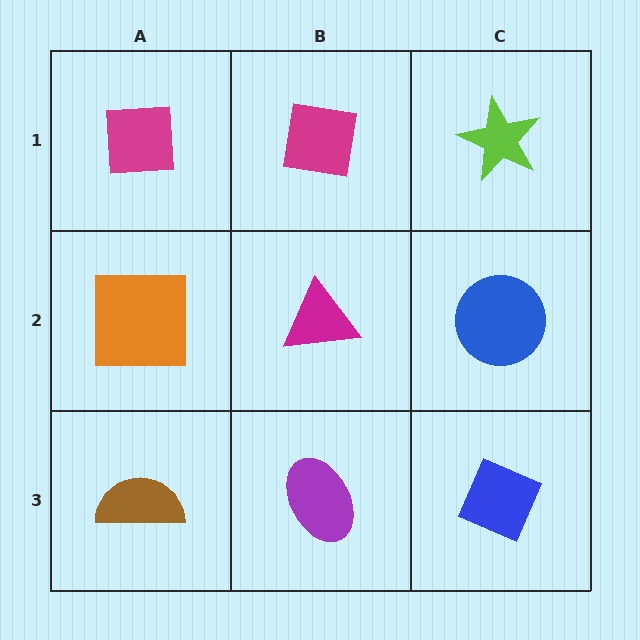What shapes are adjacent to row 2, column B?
A magenta square (row 1, column B), a purple ellipse (row 3, column B), an orange square (row 2, column A), a blue circle (row 2, column C).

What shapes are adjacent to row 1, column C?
A blue circle (row 2, column C), a magenta square (row 1, column B).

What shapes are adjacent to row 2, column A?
A magenta square (row 1, column A), a brown semicircle (row 3, column A), a magenta triangle (row 2, column B).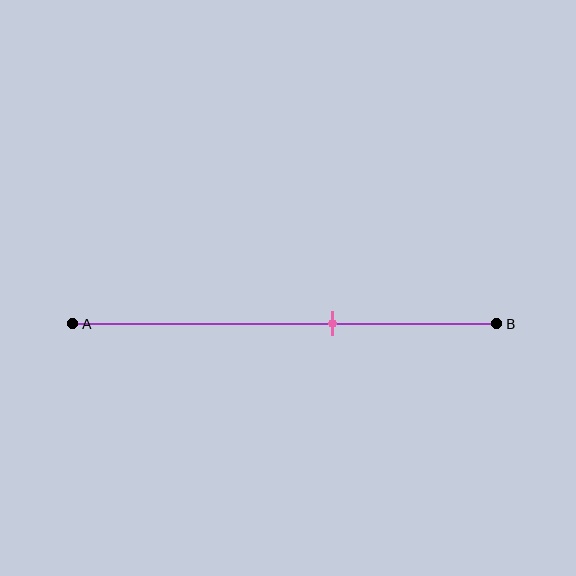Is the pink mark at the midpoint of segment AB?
No, the mark is at about 60% from A, not at the 50% midpoint.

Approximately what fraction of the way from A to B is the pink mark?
The pink mark is approximately 60% of the way from A to B.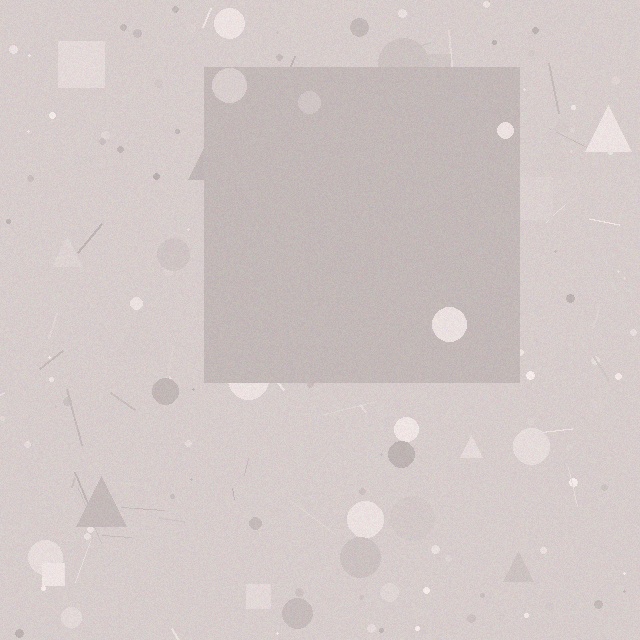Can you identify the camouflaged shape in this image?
The camouflaged shape is a square.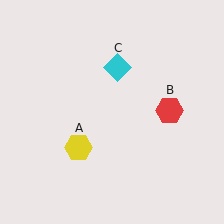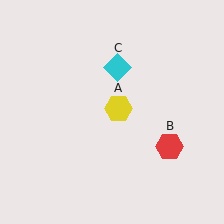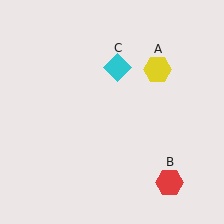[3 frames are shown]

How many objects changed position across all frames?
2 objects changed position: yellow hexagon (object A), red hexagon (object B).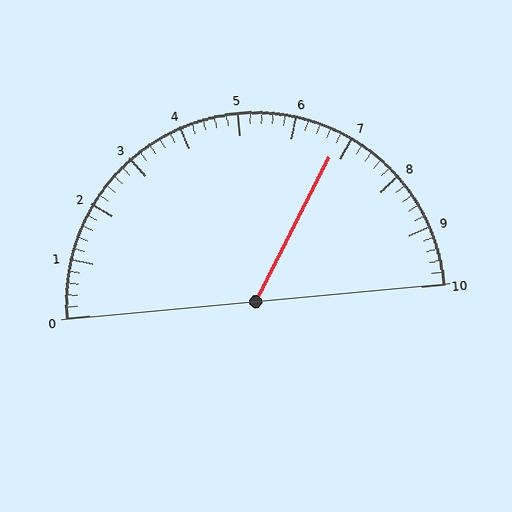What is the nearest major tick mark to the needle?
The nearest major tick mark is 7.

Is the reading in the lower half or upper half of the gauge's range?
The reading is in the upper half of the range (0 to 10).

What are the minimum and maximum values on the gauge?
The gauge ranges from 0 to 10.